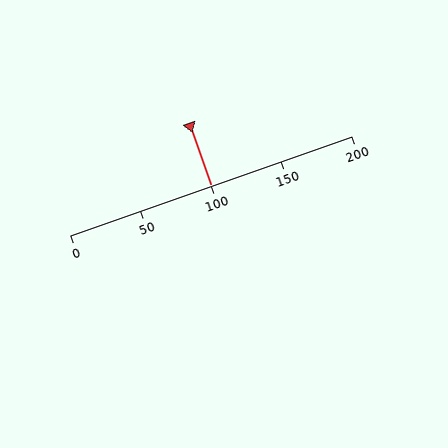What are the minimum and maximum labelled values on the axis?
The axis runs from 0 to 200.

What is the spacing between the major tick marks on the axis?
The major ticks are spaced 50 apart.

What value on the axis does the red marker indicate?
The marker indicates approximately 100.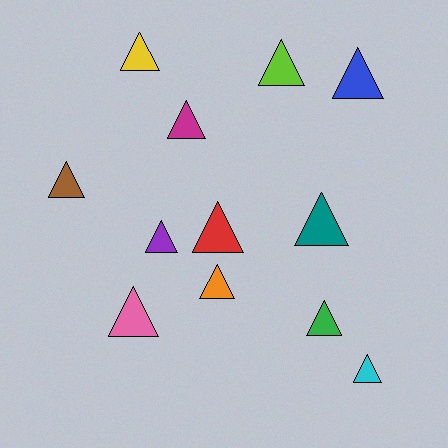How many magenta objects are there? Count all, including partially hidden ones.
There is 1 magenta object.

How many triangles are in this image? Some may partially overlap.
There are 12 triangles.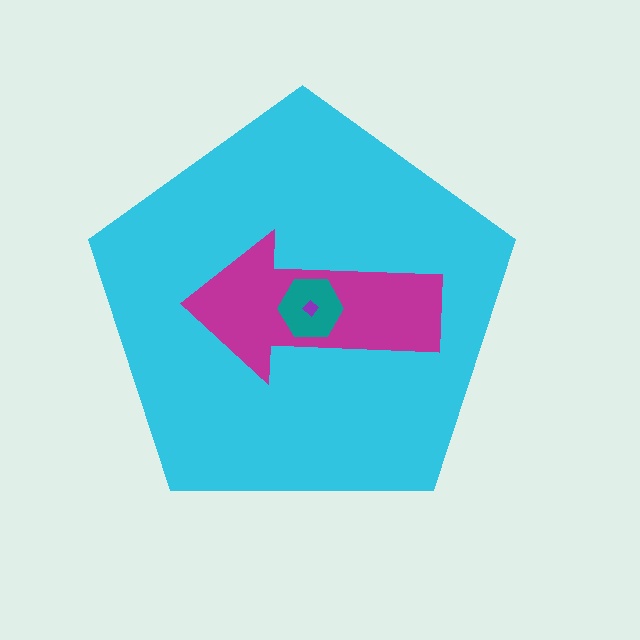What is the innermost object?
The purple diamond.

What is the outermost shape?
The cyan pentagon.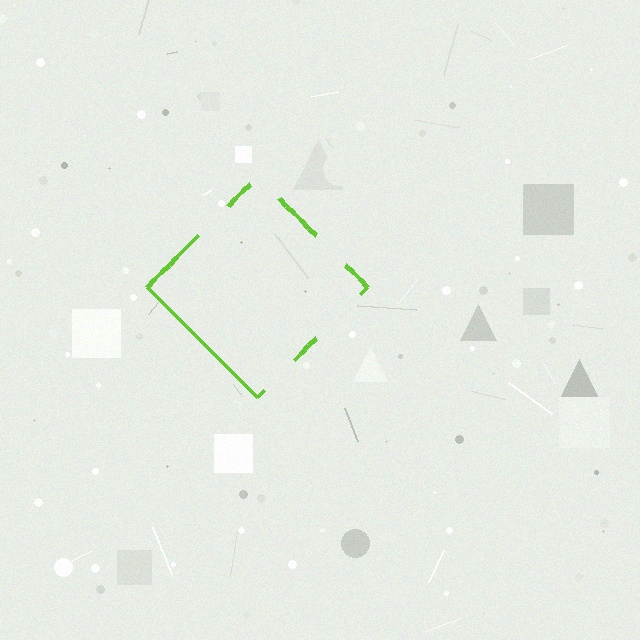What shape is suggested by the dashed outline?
The dashed outline suggests a diamond.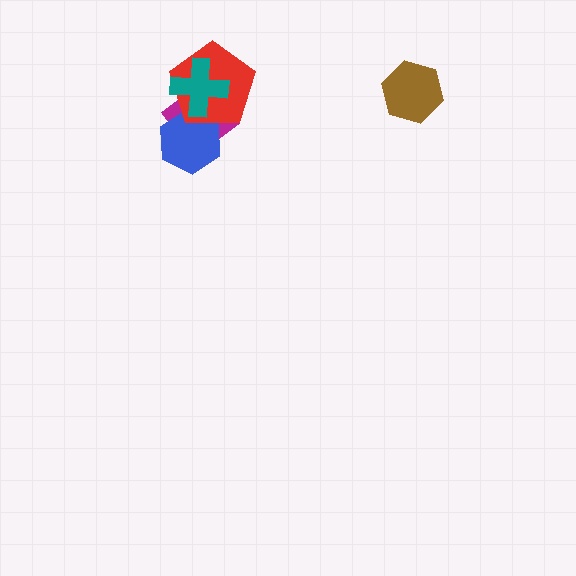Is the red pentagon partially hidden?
Yes, it is partially covered by another shape.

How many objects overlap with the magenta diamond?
3 objects overlap with the magenta diamond.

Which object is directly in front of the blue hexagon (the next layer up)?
The red pentagon is directly in front of the blue hexagon.